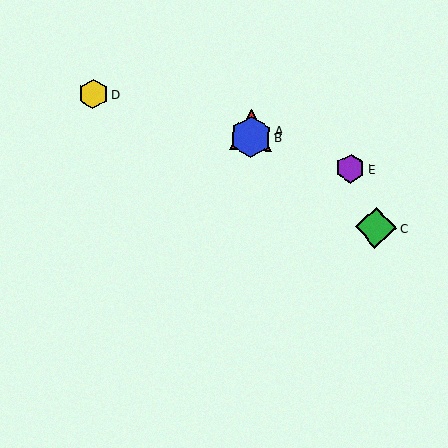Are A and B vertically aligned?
Yes, both are at x≈251.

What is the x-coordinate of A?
Object A is at x≈251.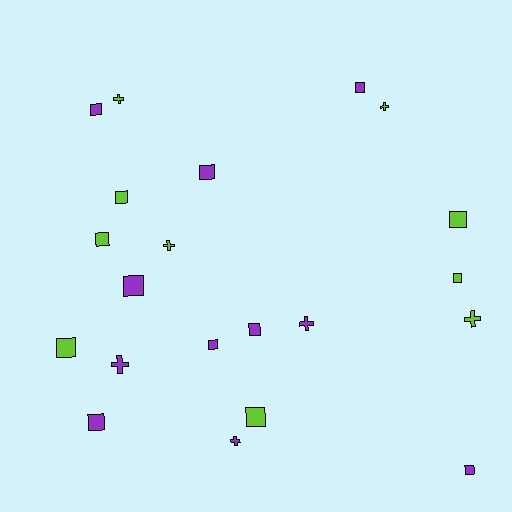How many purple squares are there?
There are 8 purple squares.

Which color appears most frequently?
Purple, with 11 objects.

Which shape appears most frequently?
Square, with 14 objects.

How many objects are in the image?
There are 21 objects.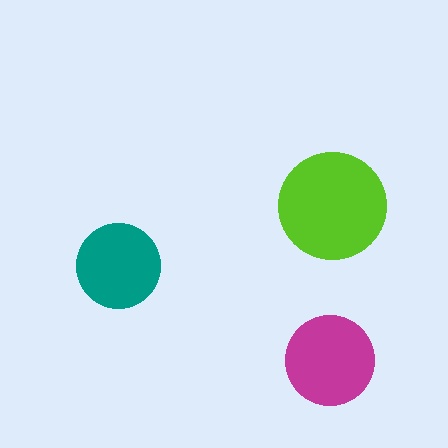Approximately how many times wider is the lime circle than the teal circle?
About 1.5 times wider.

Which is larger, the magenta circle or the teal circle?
The magenta one.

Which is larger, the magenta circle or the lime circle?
The lime one.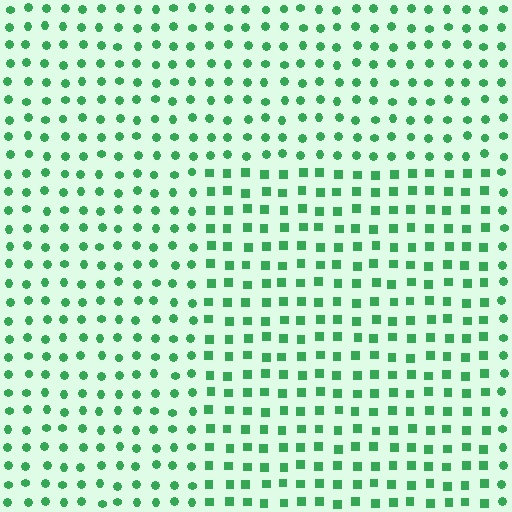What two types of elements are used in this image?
The image uses squares inside the rectangle region and circles outside it.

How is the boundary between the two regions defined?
The boundary is defined by a change in element shape: squares inside vs. circles outside. All elements share the same color and spacing.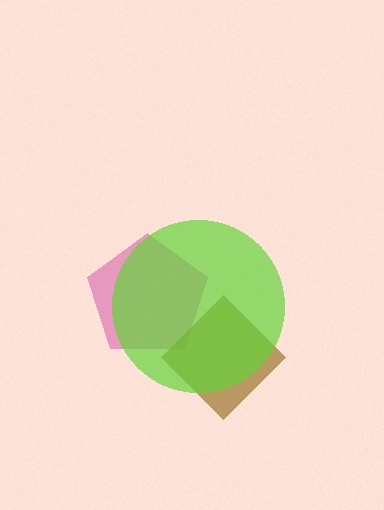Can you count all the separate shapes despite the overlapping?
Yes, there are 3 separate shapes.